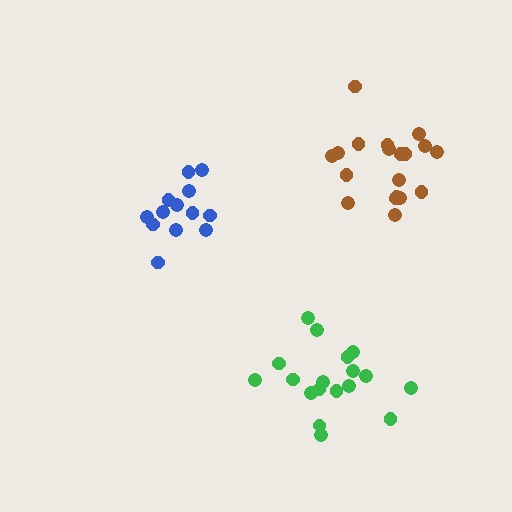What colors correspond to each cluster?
The clusters are colored: brown, green, blue.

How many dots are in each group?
Group 1: 19 dots, Group 2: 18 dots, Group 3: 13 dots (50 total).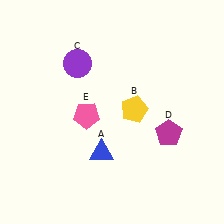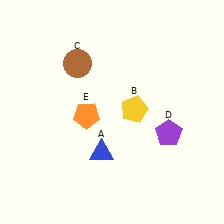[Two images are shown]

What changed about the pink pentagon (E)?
In Image 1, E is pink. In Image 2, it changed to orange.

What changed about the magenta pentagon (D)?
In Image 1, D is magenta. In Image 2, it changed to purple.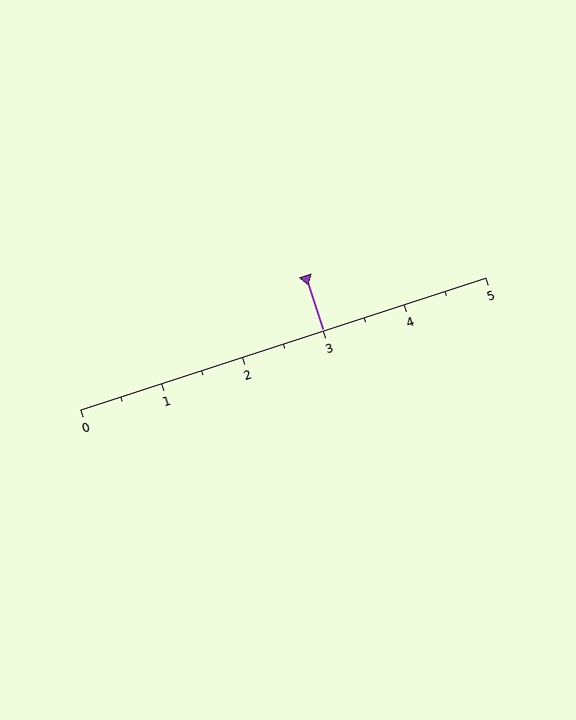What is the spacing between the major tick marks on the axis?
The major ticks are spaced 1 apart.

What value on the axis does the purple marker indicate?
The marker indicates approximately 3.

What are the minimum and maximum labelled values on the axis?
The axis runs from 0 to 5.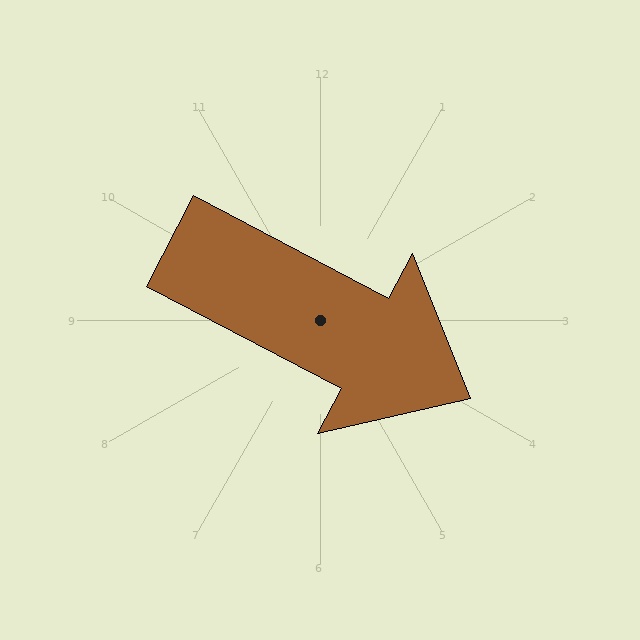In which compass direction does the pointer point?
Southeast.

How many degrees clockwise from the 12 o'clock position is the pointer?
Approximately 118 degrees.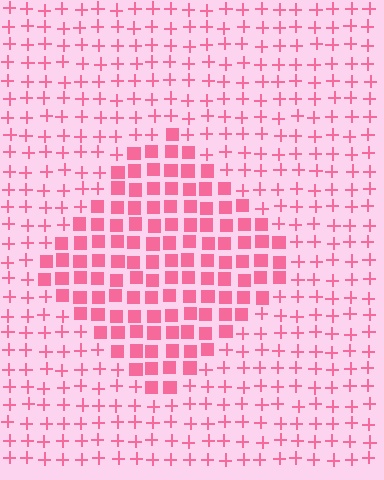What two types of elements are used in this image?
The image uses squares inside the diamond region and plus signs outside it.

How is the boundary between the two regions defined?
The boundary is defined by a change in element shape: squares inside vs. plus signs outside. All elements share the same color and spacing.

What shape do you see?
I see a diamond.